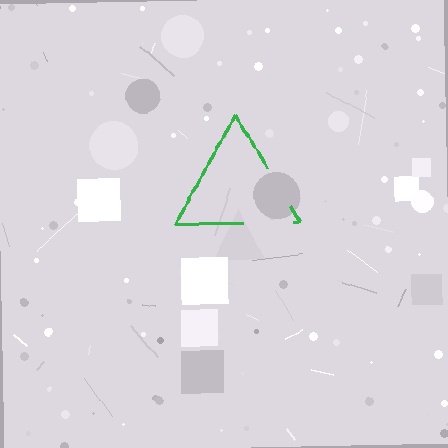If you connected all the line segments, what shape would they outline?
They would outline a triangle.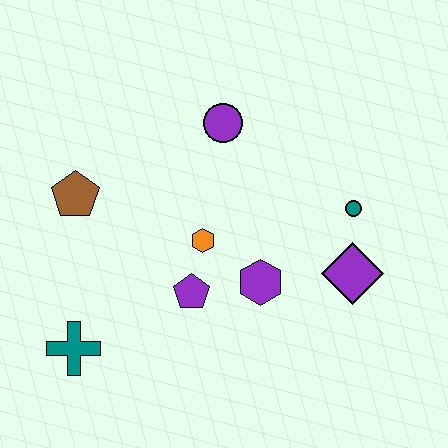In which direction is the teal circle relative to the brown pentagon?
The teal circle is to the right of the brown pentagon.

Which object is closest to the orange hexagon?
The purple pentagon is closest to the orange hexagon.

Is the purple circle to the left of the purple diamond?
Yes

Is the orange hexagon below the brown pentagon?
Yes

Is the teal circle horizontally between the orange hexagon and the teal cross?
No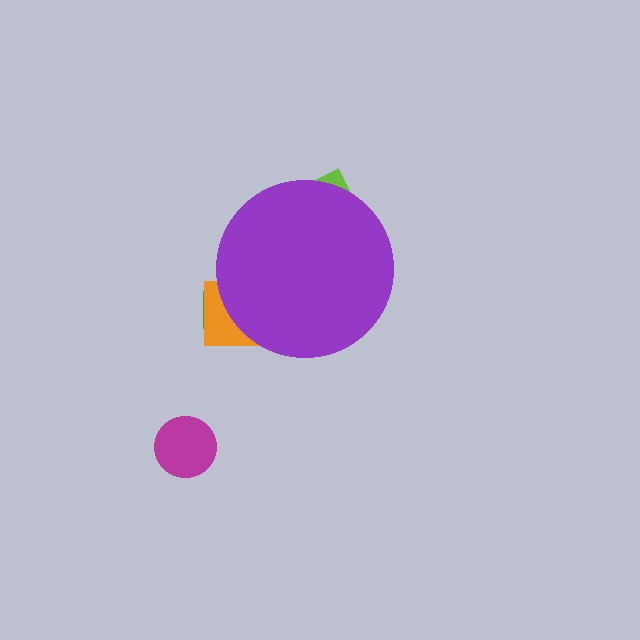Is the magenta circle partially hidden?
No, the magenta circle is fully visible.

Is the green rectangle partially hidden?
Yes, the green rectangle is partially hidden behind the purple circle.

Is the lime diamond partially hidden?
Yes, the lime diamond is partially hidden behind the purple circle.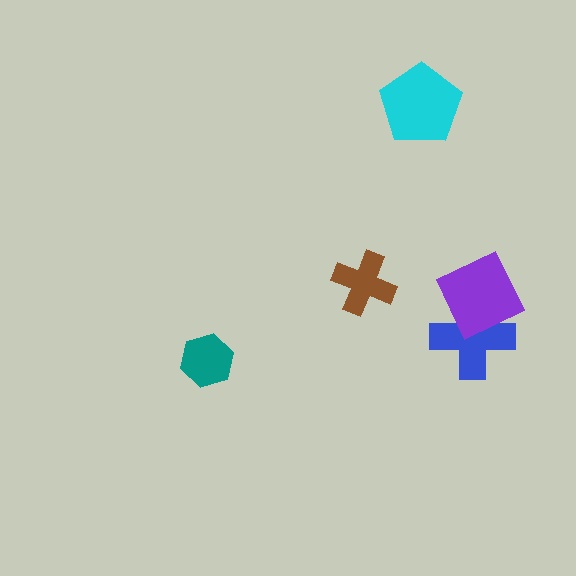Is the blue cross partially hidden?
Yes, it is partially covered by another shape.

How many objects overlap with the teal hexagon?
0 objects overlap with the teal hexagon.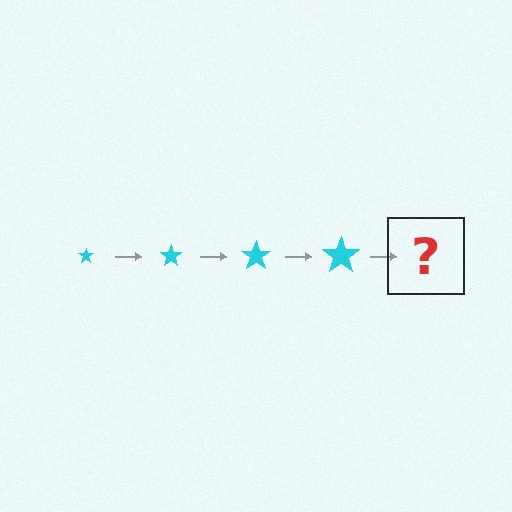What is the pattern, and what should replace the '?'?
The pattern is that the star gets progressively larger each step. The '?' should be a cyan star, larger than the previous one.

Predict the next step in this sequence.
The next step is a cyan star, larger than the previous one.